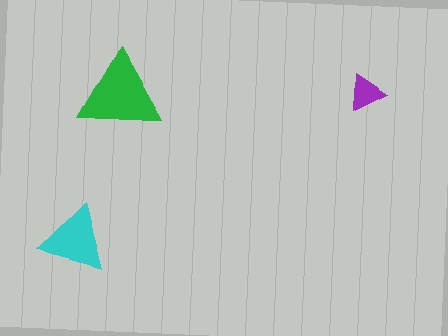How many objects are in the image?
There are 3 objects in the image.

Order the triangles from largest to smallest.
the green one, the cyan one, the purple one.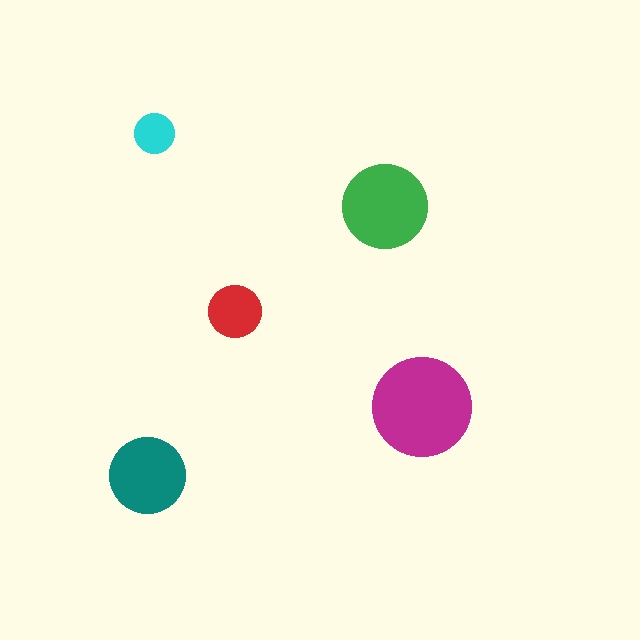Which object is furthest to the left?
The teal circle is leftmost.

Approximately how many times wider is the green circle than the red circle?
About 1.5 times wider.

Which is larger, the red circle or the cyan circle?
The red one.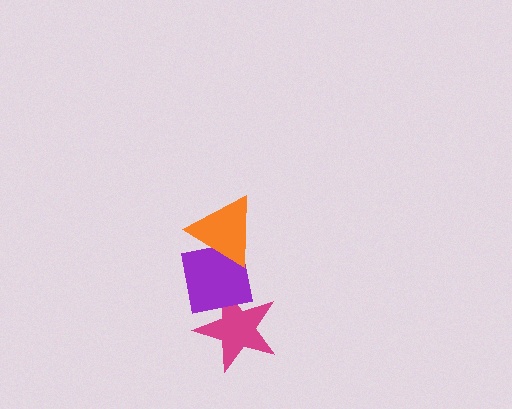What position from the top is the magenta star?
The magenta star is 3rd from the top.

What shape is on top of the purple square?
The orange triangle is on top of the purple square.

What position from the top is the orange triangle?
The orange triangle is 1st from the top.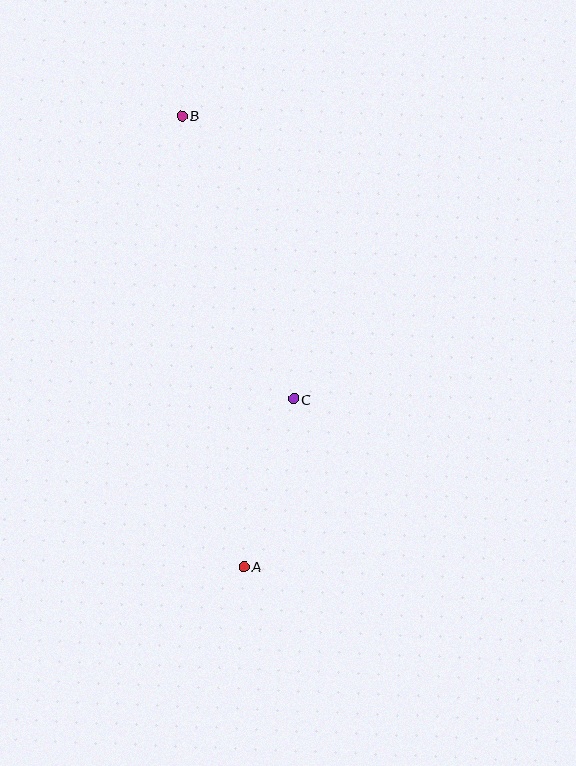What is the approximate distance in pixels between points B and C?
The distance between B and C is approximately 305 pixels.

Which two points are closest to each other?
Points A and C are closest to each other.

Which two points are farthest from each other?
Points A and B are farthest from each other.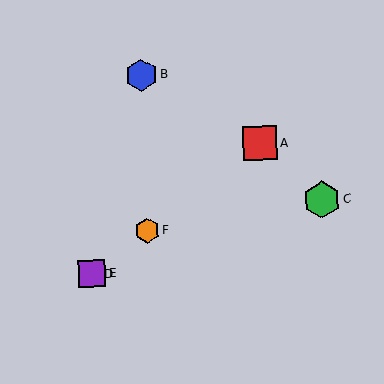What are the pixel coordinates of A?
Object A is at (260, 143).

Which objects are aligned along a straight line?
Objects A, D, E, F are aligned along a straight line.